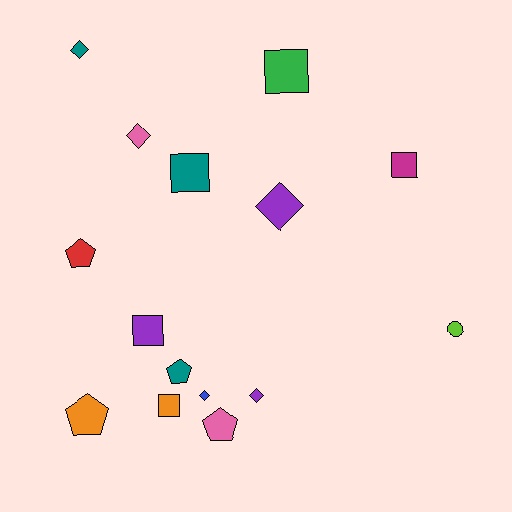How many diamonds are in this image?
There are 5 diamonds.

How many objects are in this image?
There are 15 objects.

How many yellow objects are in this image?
There are no yellow objects.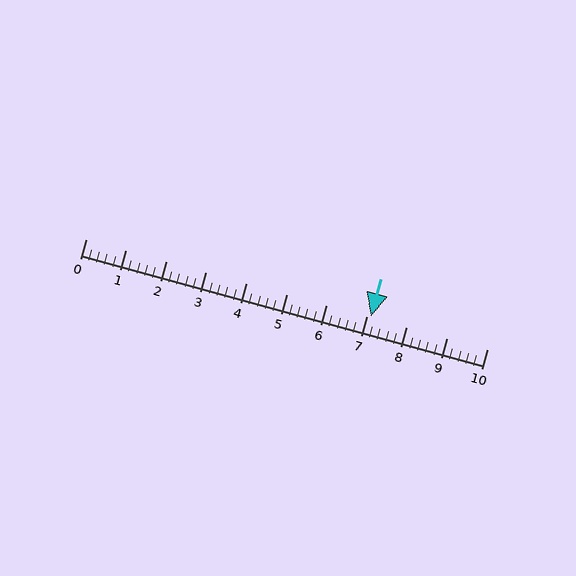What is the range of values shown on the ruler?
The ruler shows values from 0 to 10.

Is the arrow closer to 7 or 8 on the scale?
The arrow is closer to 7.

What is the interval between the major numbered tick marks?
The major tick marks are spaced 1 units apart.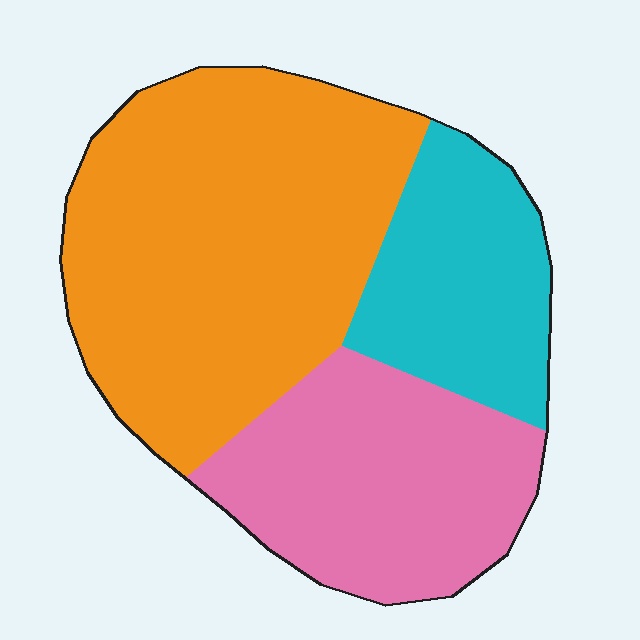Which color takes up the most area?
Orange, at roughly 50%.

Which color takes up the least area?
Cyan, at roughly 20%.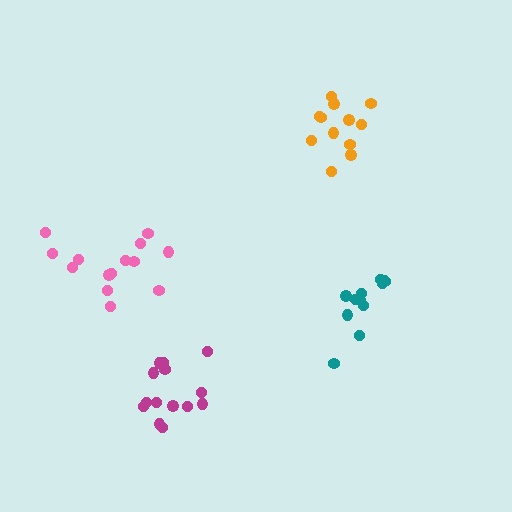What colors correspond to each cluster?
The clusters are colored: teal, orange, pink, magenta.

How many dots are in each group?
Group 1: 12 dots, Group 2: 12 dots, Group 3: 14 dots, Group 4: 14 dots (52 total).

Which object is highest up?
The orange cluster is topmost.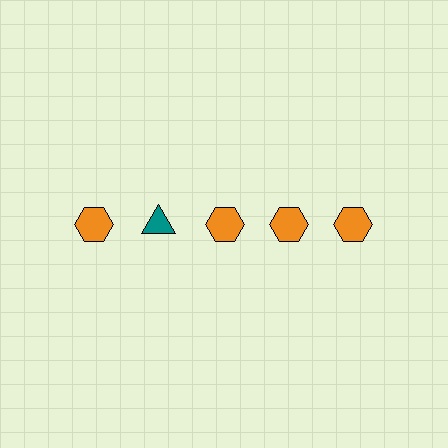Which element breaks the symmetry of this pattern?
The teal triangle in the top row, second from left column breaks the symmetry. All other shapes are orange hexagons.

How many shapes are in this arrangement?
There are 5 shapes arranged in a grid pattern.